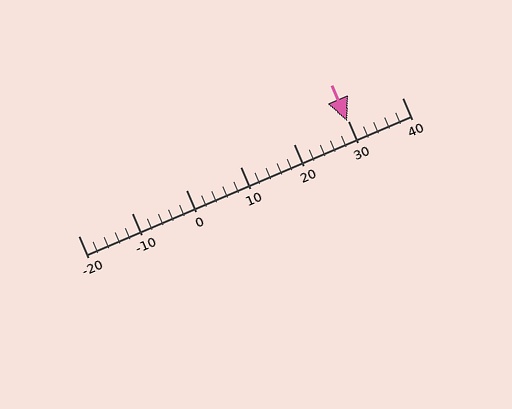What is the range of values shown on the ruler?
The ruler shows values from -20 to 40.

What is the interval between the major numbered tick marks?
The major tick marks are spaced 10 units apart.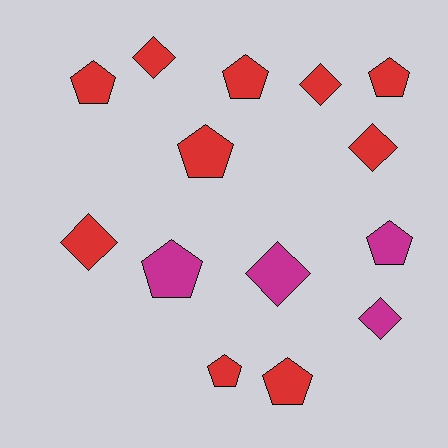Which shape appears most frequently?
Pentagon, with 8 objects.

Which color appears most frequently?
Red, with 10 objects.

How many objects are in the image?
There are 14 objects.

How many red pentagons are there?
There are 6 red pentagons.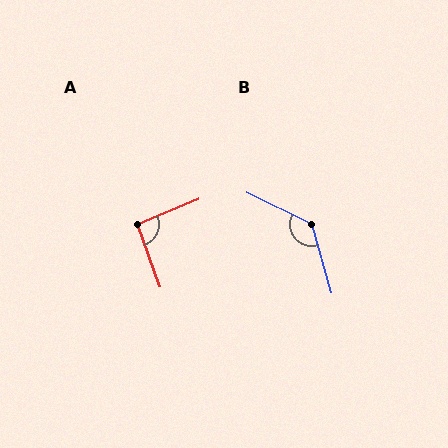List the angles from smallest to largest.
A (93°), B (132°).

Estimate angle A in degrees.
Approximately 93 degrees.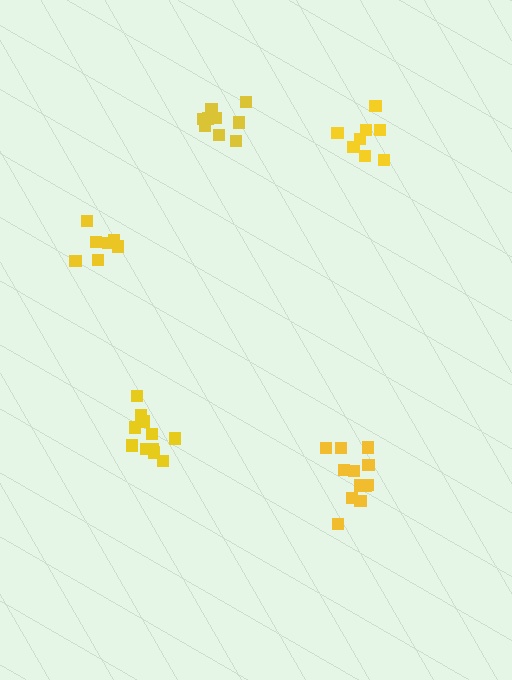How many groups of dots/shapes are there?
There are 5 groups.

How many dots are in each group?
Group 1: 11 dots, Group 2: 7 dots, Group 3: 8 dots, Group 4: 9 dots, Group 5: 12 dots (47 total).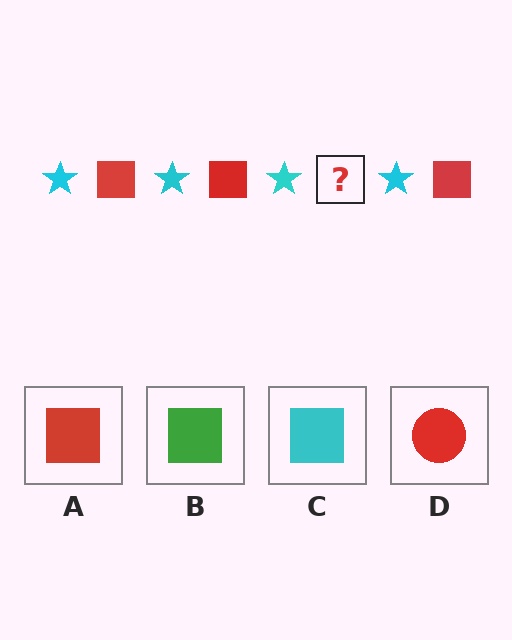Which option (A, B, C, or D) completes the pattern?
A.